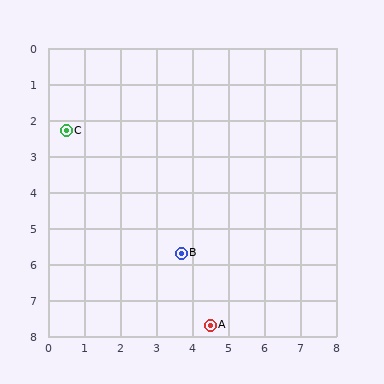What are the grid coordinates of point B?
Point B is at approximately (3.7, 5.7).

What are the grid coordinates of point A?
Point A is at approximately (4.5, 7.7).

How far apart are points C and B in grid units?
Points C and B are about 4.7 grid units apart.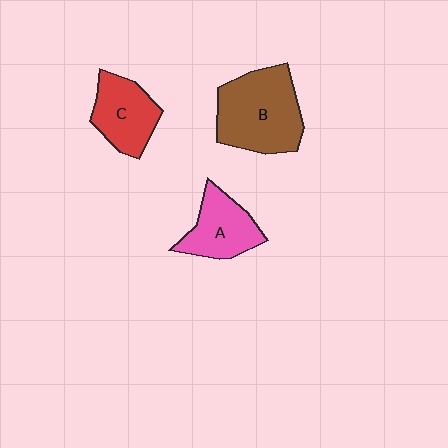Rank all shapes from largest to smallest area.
From largest to smallest: B (brown), C (red), A (pink).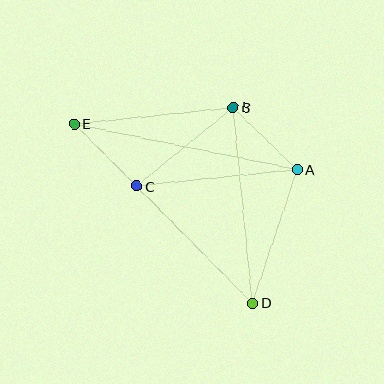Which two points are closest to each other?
Points C and E are closest to each other.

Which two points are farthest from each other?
Points D and E are farthest from each other.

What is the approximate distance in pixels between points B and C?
The distance between B and C is approximately 124 pixels.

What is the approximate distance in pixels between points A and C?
The distance between A and C is approximately 161 pixels.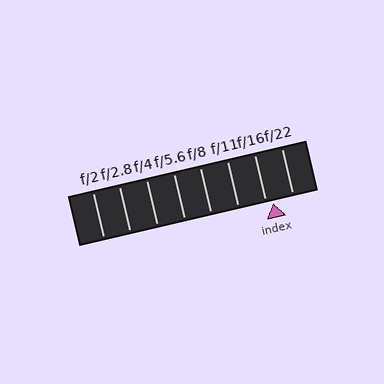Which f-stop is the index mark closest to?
The index mark is closest to f/16.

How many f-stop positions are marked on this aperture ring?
There are 8 f-stop positions marked.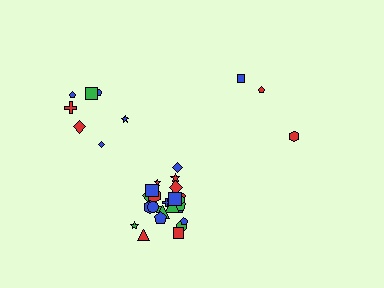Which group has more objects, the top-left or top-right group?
The top-left group.